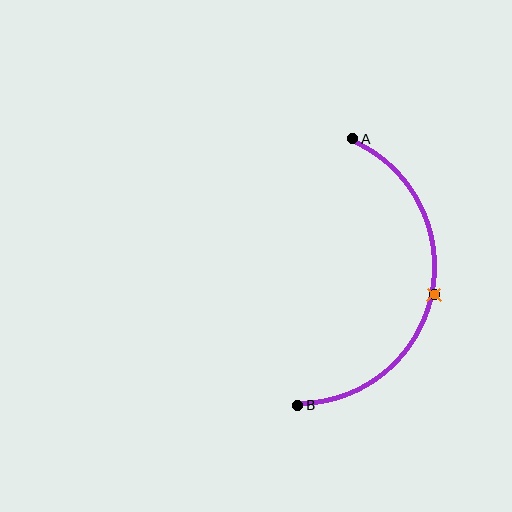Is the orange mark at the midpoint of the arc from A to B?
Yes. The orange mark lies on the arc at equal arc-length from both A and B — it is the arc midpoint.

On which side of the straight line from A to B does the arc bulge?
The arc bulges to the right of the straight line connecting A and B.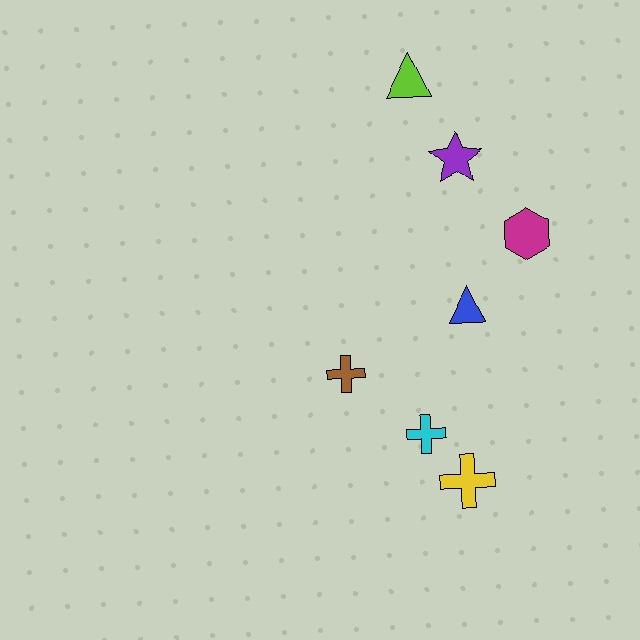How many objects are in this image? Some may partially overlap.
There are 7 objects.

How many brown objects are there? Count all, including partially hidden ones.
There is 1 brown object.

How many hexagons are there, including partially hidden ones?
There is 1 hexagon.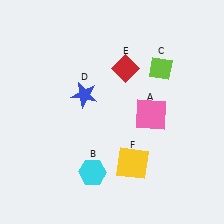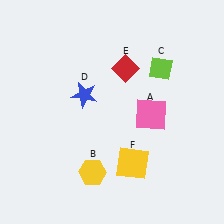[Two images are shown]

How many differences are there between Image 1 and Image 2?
There is 1 difference between the two images.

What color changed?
The hexagon (B) changed from cyan in Image 1 to yellow in Image 2.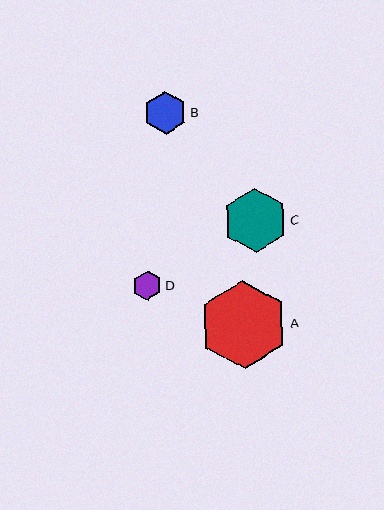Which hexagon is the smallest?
Hexagon D is the smallest with a size of approximately 30 pixels.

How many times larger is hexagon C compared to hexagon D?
Hexagon C is approximately 2.1 times the size of hexagon D.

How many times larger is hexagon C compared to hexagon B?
Hexagon C is approximately 1.5 times the size of hexagon B.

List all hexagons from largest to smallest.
From largest to smallest: A, C, B, D.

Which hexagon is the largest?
Hexagon A is the largest with a size of approximately 88 pixels.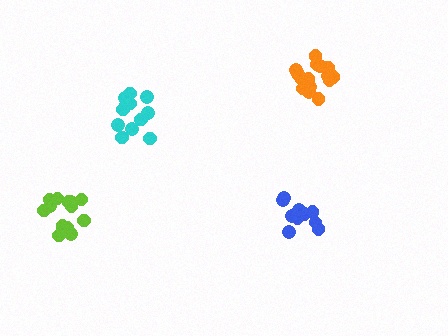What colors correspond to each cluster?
The clusters are colored: orange, lime, cyan, blue.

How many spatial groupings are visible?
There are 4 spatial groupings.